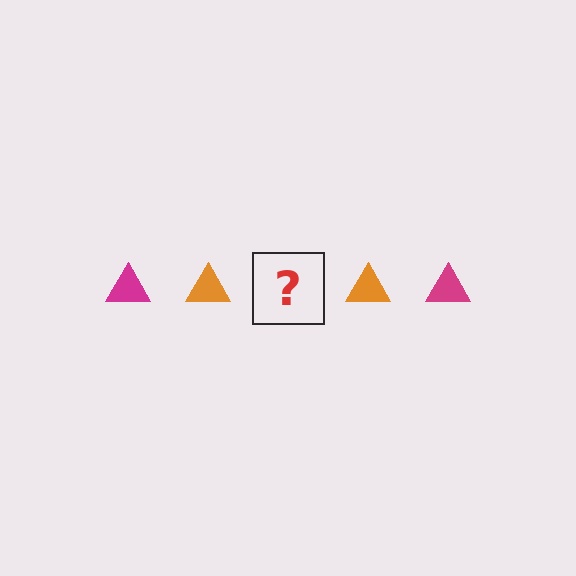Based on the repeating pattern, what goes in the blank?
The blank should be a magenta triangle.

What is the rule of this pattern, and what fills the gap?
The rule is that the pattern cycles through magenta, orange triangles. The gap should be filled with a magenta triangle.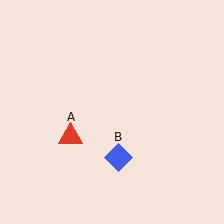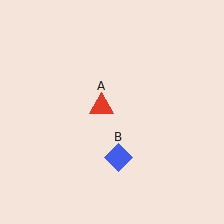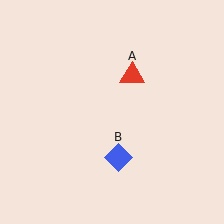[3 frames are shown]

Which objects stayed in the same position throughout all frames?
Blue diamond (object B) remained stationary.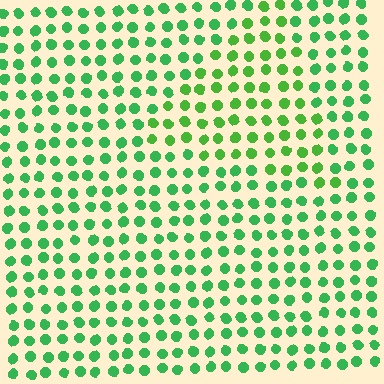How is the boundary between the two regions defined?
The boundary is defined purely by a slight shift in hue (about 23 degrees). Spacing, size, and orientation are identical on both sides.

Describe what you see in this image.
The image is filled with small green elements in a uniform arrangement. A triangle-shaped region is visible where the elements are tinted to a slightly different hue, forming a subtle color boundary.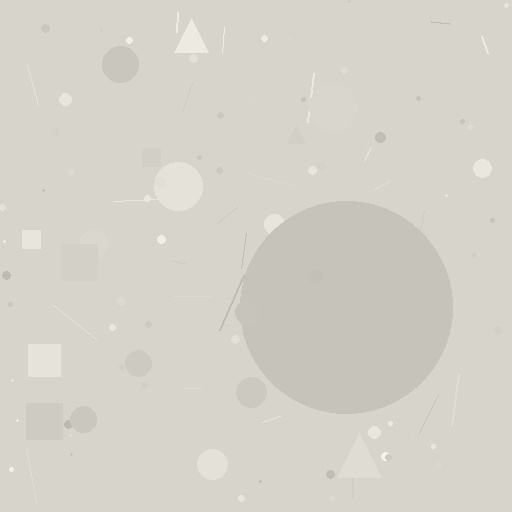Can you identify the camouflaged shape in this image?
The camouflaged shape is a circle.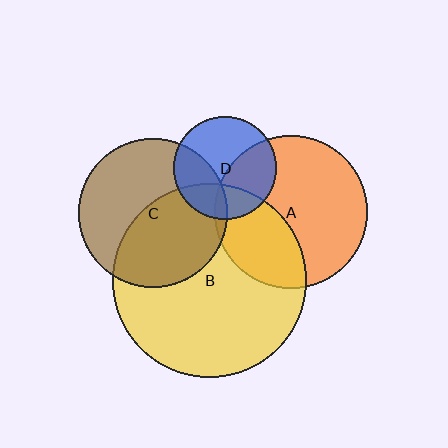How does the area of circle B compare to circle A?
Approximately 1.6 times.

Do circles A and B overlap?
Yes.